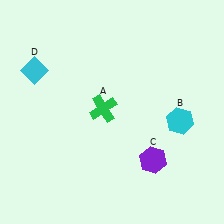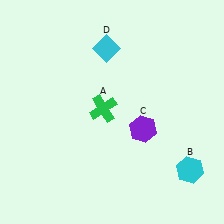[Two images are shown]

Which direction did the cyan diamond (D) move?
The cyan diamond (D) moved right.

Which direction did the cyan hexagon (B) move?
The cyan hexagon (B) moved down.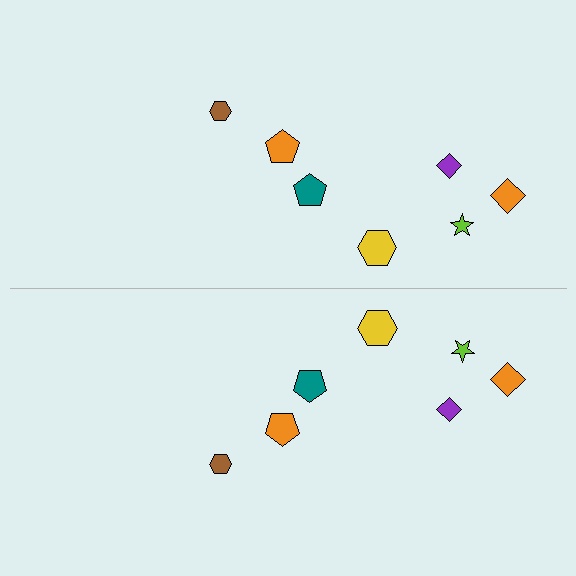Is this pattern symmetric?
Yes, this pattern has bilateral (reflection) symmetry.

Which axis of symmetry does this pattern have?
The pattern has a horizontal axis of symmetry running through the center of the image.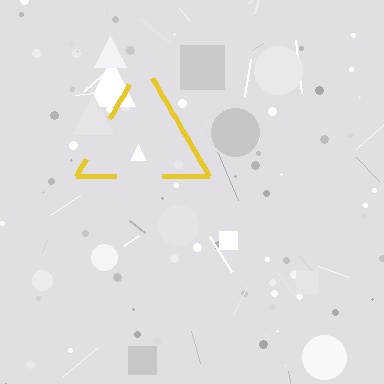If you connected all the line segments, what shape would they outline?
They would outline a triangle.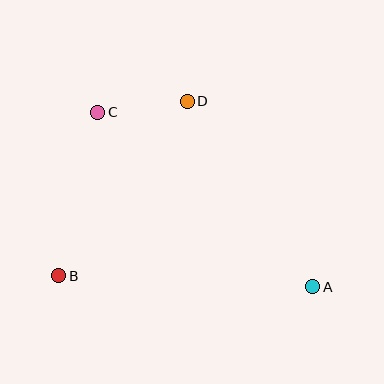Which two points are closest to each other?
Points C and D are closest to each other.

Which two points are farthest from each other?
Points A and C are farthest from each other.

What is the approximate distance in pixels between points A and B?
The distance between A and B is approximately 254 pixels.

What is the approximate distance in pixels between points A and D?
The distance between A and D is approximately 224 pixels.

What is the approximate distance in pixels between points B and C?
The distance between B and C is approximately 168 pixels.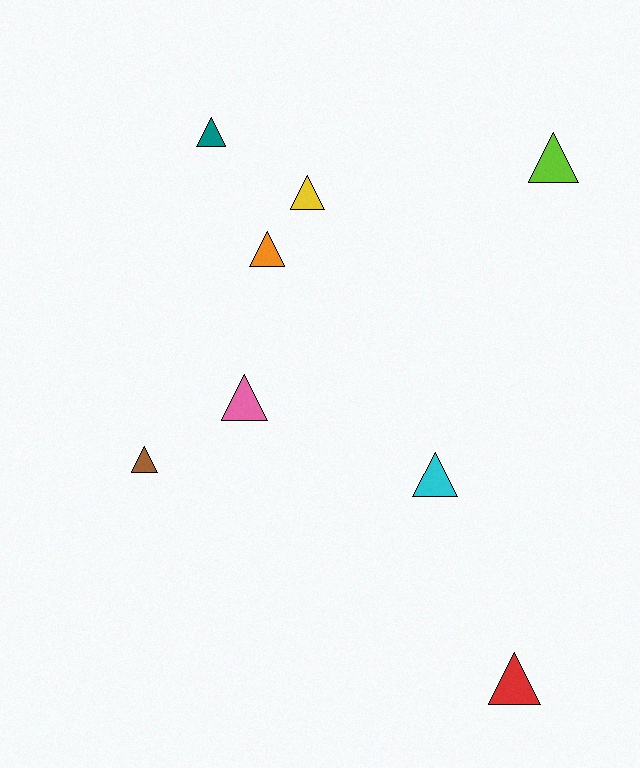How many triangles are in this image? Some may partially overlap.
There are 8 triangles.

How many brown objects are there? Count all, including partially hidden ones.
There is 1 brown object.